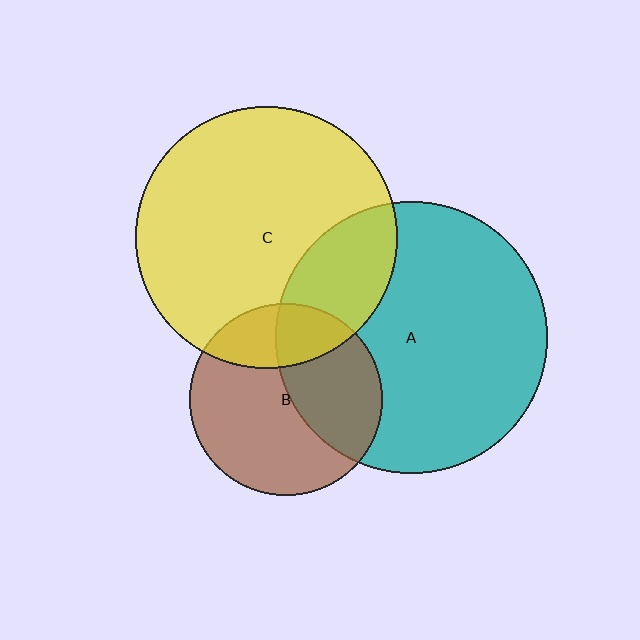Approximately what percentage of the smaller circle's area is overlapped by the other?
Approximately 40%.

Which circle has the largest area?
Circle A (teal).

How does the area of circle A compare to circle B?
Approximately 2.0 times.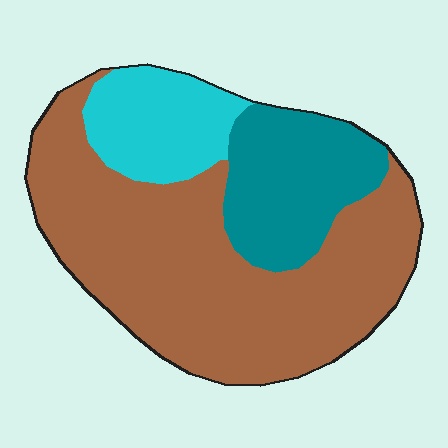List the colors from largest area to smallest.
From largest to smallest: brown, teal, cyan.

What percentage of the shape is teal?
Teal takes up about one fifth (1/5) of the shape.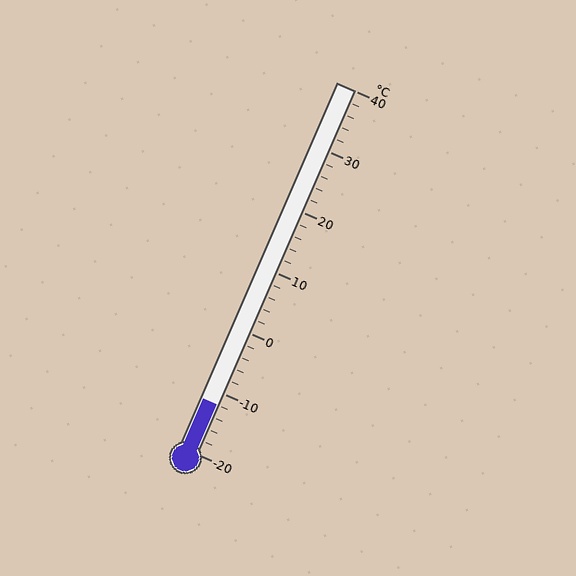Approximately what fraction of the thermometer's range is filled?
The thermometer is filled to approximately 15% of its range.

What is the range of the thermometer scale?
The thermometer scale ranges from -20°C to 40°C.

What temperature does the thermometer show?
The thermometer shows approximately -12°C.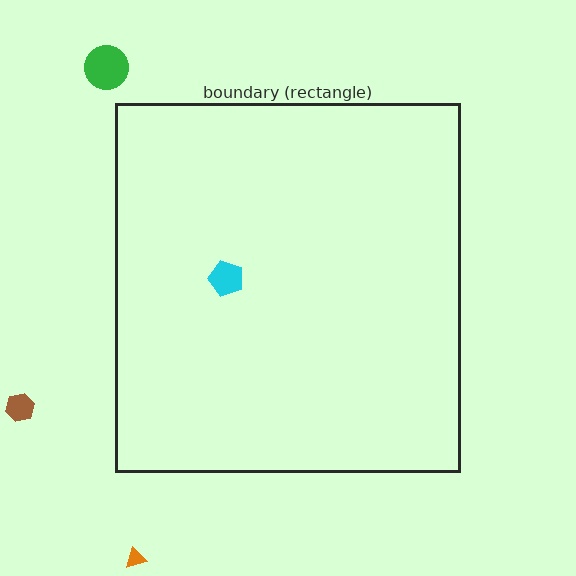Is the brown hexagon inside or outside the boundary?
Outside.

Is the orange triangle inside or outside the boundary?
Outside.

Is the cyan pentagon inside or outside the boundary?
Inside.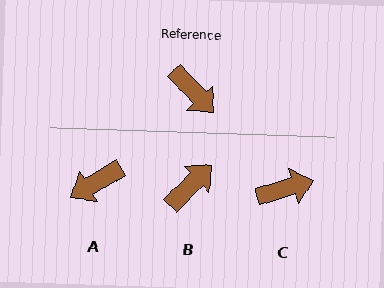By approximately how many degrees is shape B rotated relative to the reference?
Approximately 91 degrees counter-clockwise.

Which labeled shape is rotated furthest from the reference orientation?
A, about 103 degrees away.